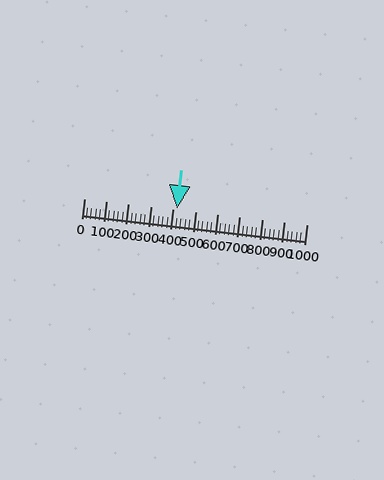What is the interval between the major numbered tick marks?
The major tick marks are spaced 100 units apart.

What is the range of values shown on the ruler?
The ruler shows values from 0 to 1000.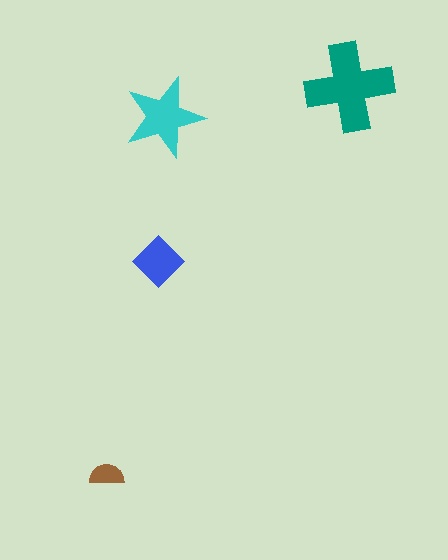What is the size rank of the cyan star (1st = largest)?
2nd.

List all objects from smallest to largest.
The brown semicircle, the blue diamond, the cyan star, the teal cross.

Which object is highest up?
The teal cross is topmost.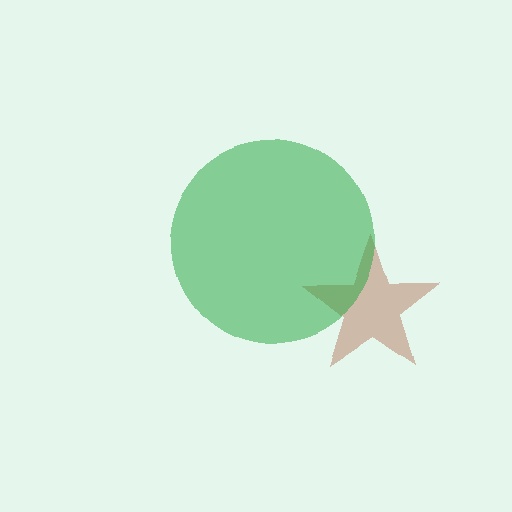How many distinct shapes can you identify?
There are 2 distinct shapes: a brown star, a green circle.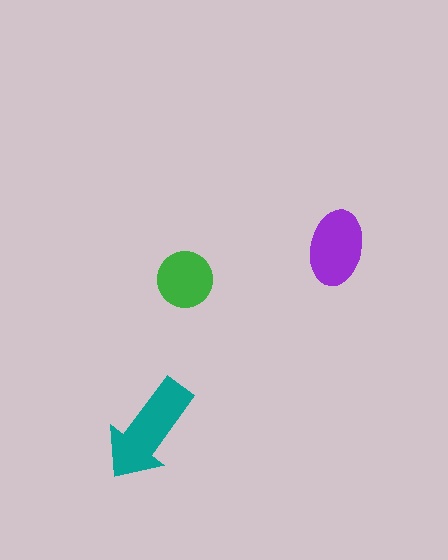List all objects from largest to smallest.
The teal arrow, the purple ellipse, the green circle.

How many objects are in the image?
There are 3 objects in the image.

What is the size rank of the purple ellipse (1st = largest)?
2nd.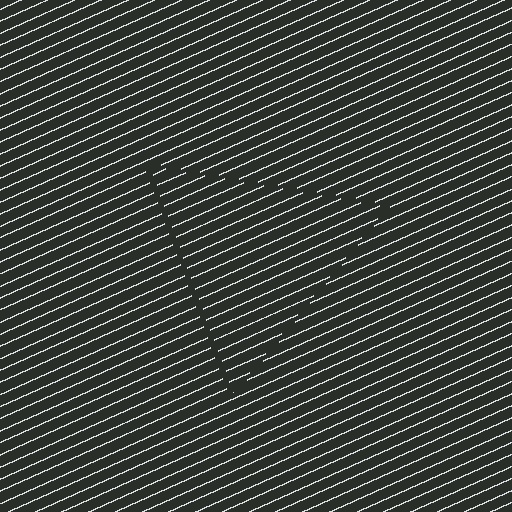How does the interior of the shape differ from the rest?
The interior of the shape contains the same grating, shifted by half a period — the contour is defined by the phase discontinuity where line-ends from the inner and outer gratings abut.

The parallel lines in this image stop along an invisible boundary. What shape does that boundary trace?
An illusory triangle. The interior of the shape contains the same grating, shifted by half a period — the contour is defined by the phase discontinuity where line-ends from the inner and outer gratings abut.